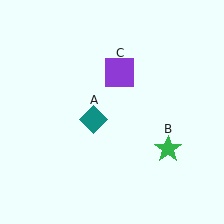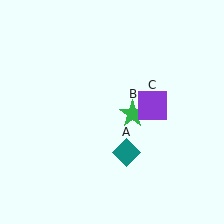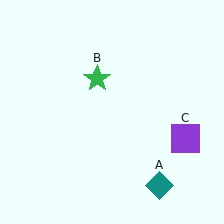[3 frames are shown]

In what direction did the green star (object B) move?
The green star (object B) moved up and to the left.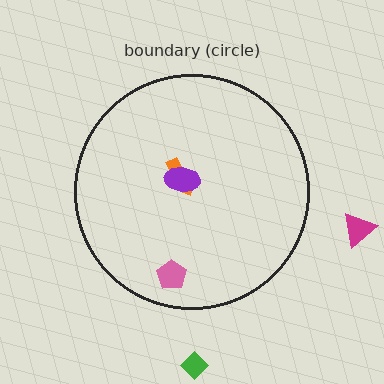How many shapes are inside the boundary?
3 inside, 2 outside.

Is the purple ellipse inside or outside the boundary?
Inside.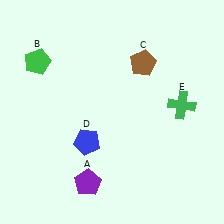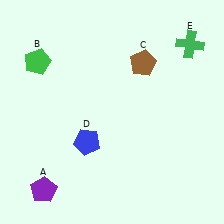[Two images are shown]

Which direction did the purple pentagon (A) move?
The purple pentagon (A) moved left.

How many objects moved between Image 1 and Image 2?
2 objects moved between the two images.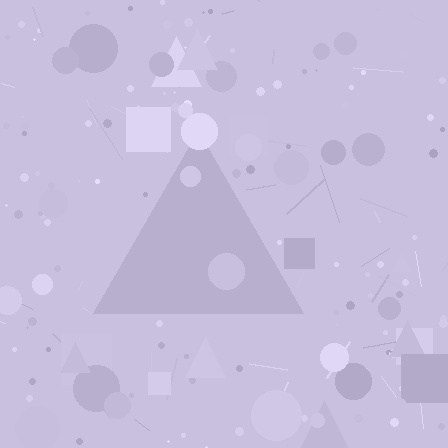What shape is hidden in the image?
A triangle is hidden in the image.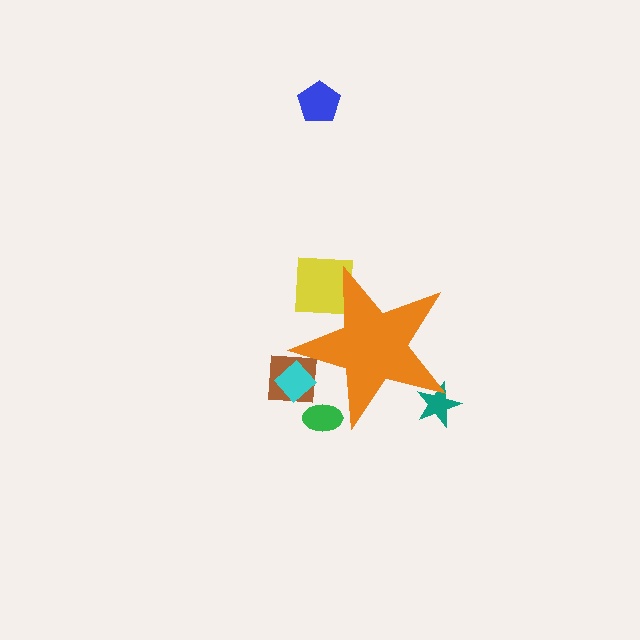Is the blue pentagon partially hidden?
No, the blue pentagon is fully visible.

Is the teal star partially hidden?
Yes, the teal star is partially hidden behind the orange star.